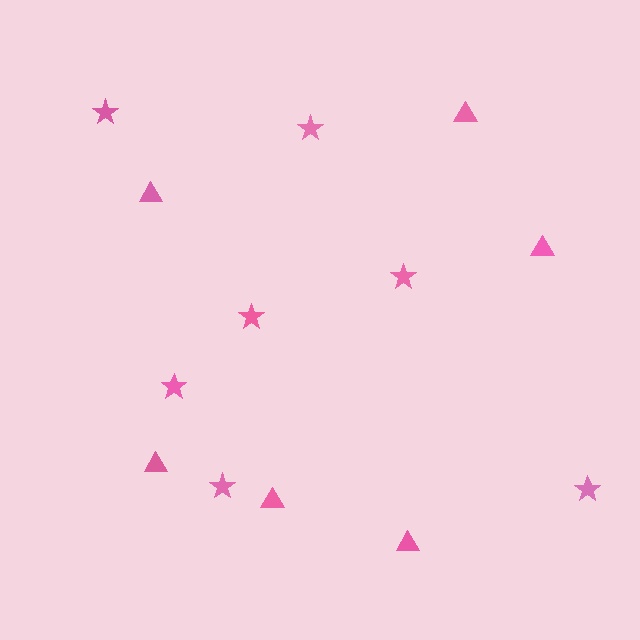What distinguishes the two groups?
There are 2 groups: one group of triangles (6) and one group of stars (7).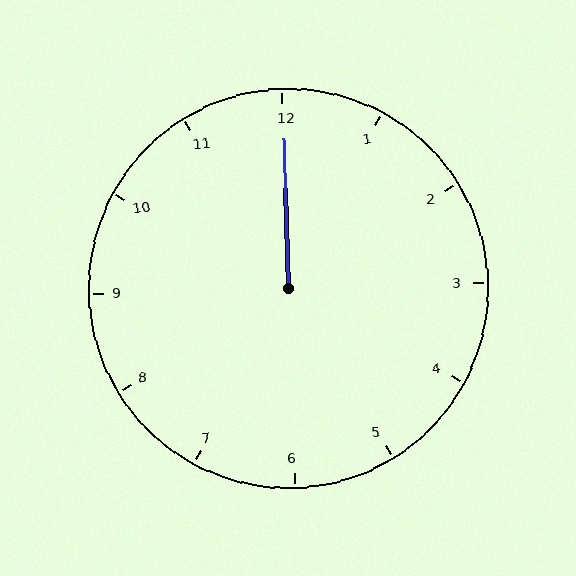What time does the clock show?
12:00.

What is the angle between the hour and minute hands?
Approximately 0 degrees.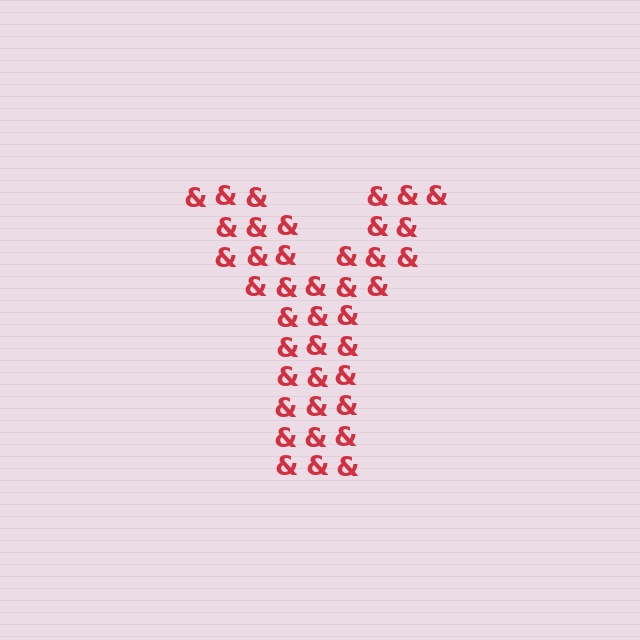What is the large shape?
The large shape is the letter Y.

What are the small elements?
The small elements are ampersands.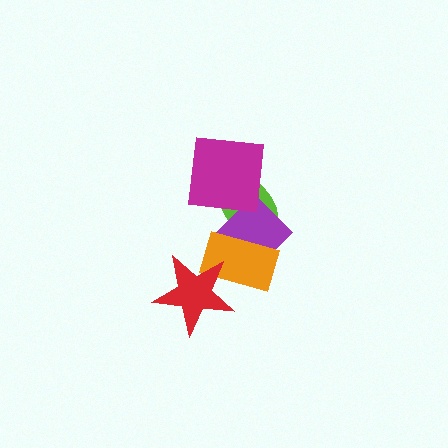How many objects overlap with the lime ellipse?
3 objects overlap with the lime ellipse.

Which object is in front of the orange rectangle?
The red star is in front of the orange rectangle.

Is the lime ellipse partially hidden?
Yes, it is partially covered by another shape.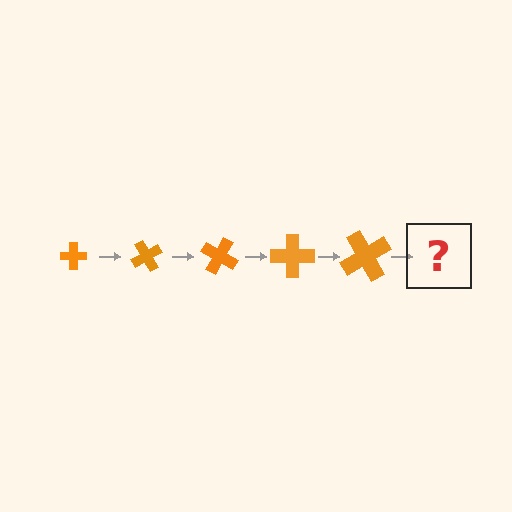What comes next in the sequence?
The next element should be a cross, larger than the previous one and rotated 300 degrees from the start.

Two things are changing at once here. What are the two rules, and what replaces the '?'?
The two rules are that the cross grows larger each step and it rotates 60 degrees each step. The '?' should be a cross, larger than the previous one and rotated 300 degrees from the start.